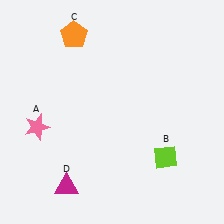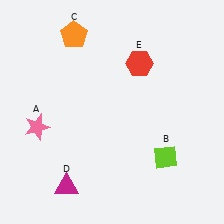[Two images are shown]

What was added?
A red hexagon (E) was added in Image 2.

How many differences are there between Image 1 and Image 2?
There is 1 difference between the two images.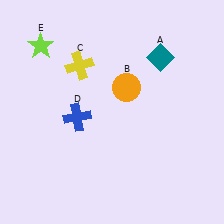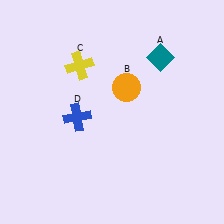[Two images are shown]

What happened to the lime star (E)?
The lime star (E) was removed in Image 2. It was in the top-left area of Image 1.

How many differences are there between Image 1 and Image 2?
There is 1 difference between the two images.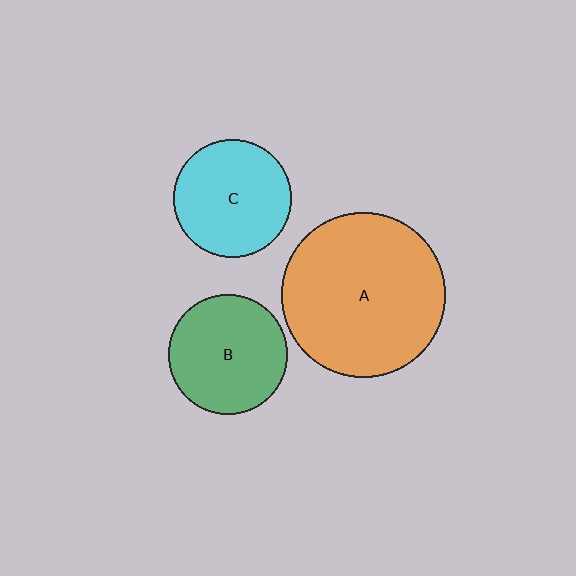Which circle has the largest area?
Circle A (orange).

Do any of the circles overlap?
No, none of the circles overlap.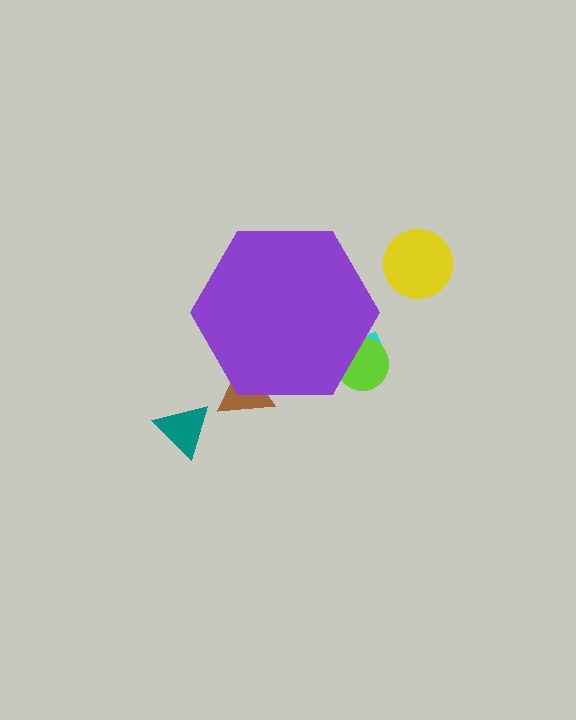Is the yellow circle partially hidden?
No, the yellow circle is fully visible.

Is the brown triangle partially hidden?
Yes, the brown triangle is partially hidden behind the purple hexagon.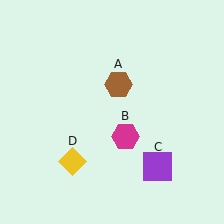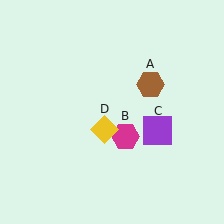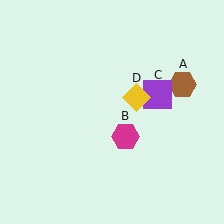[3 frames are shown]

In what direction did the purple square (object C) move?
The purple square (object C) moved up.